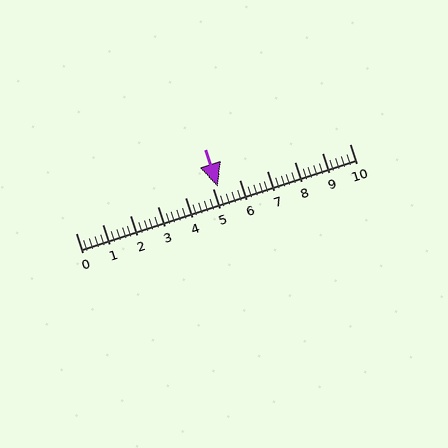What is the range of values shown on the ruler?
The ruler shows values from 0 to 10.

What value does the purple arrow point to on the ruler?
The purple arrow points to approximately 5.2.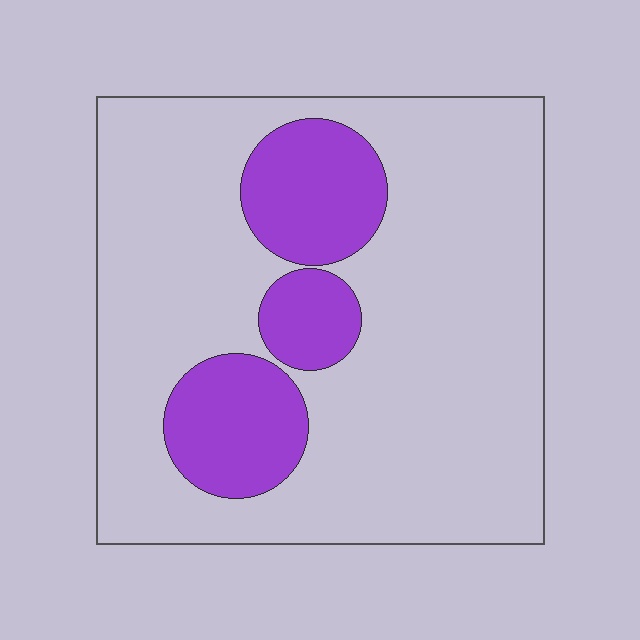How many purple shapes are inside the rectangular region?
3.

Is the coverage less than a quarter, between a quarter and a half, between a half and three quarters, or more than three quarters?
Less than a quarter.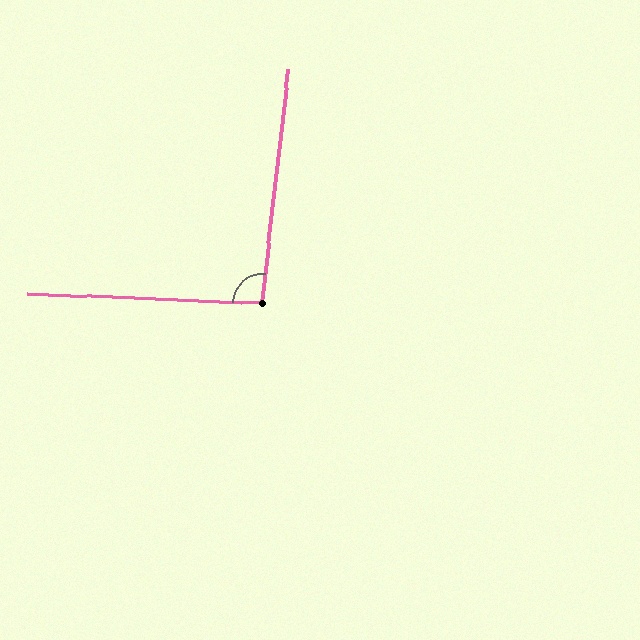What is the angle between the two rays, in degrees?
Approximately 94 degrees.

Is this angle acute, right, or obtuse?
It is approximately a right angle.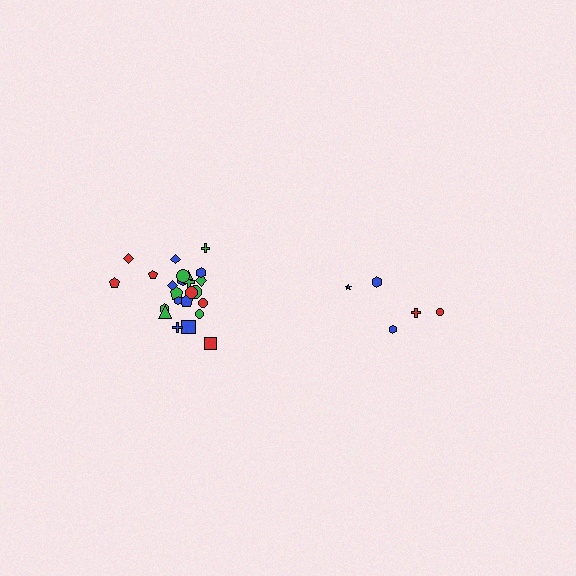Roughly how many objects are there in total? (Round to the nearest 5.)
Roughly 30 objects in total.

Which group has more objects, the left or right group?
The left group.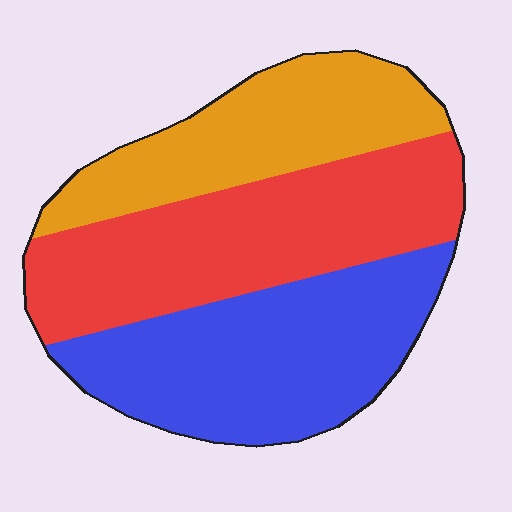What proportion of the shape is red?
Red covers about 35% of the shape.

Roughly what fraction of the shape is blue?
Blue takes up about three eighths (3/8) of the shape.